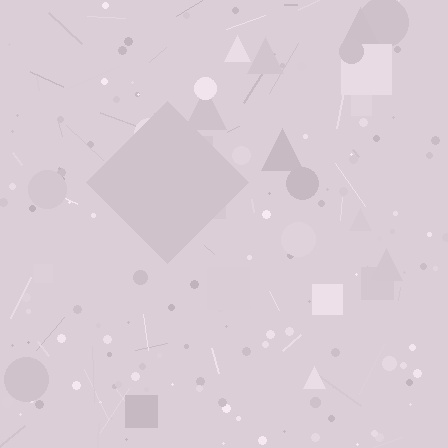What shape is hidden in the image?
A diamond is hidden in the image.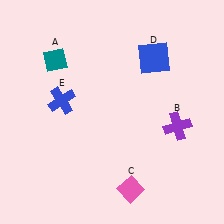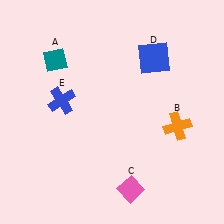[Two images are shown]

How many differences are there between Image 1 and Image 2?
There is 1 difference between the two images.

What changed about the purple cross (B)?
In Image 1, B is purple. In Image 2, it changed to orange.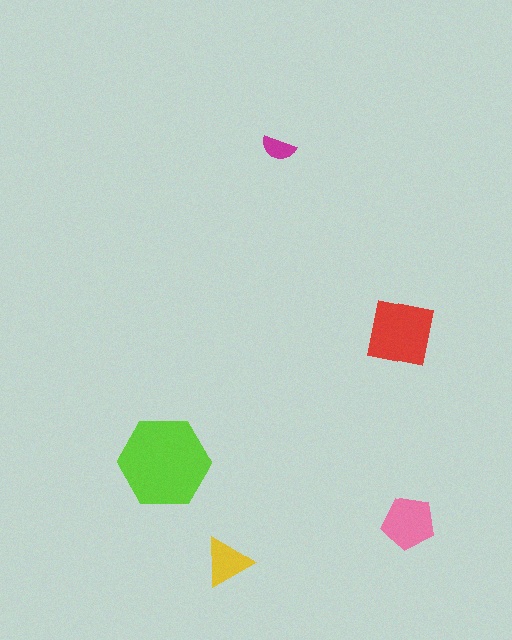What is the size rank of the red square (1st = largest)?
2nd.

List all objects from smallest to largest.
The magenta semicircle, the yellow triangle, the pink pentagon, the red square, the lime hexagon.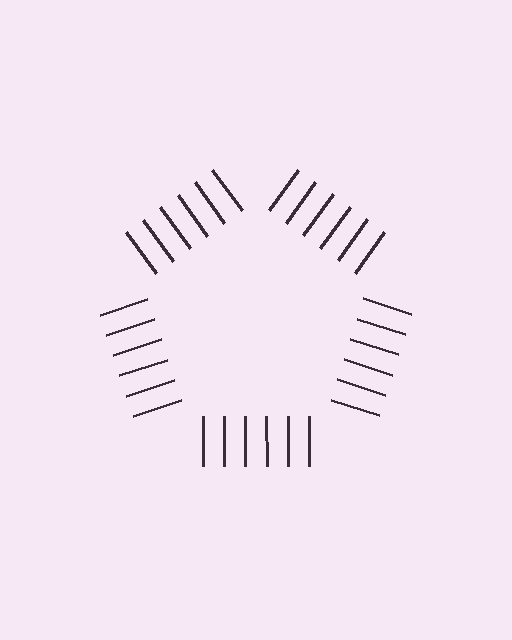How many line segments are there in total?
30 — 6 along each of the 5 edges.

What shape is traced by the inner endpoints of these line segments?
An illusory pentagon — the line segments terminate on its edges but no continuous stroke is drawn.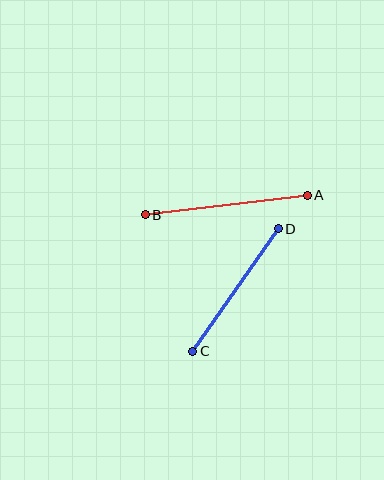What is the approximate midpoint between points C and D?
The midpoint is at approximately (236, 290) pixels.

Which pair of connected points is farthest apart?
Points A and B are farthest apart.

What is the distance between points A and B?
The distance is approximately 163 pixels.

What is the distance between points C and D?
The distance is approximately 149 pixels.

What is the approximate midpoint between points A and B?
The midpoint is at approximately (226, 205) pixels.